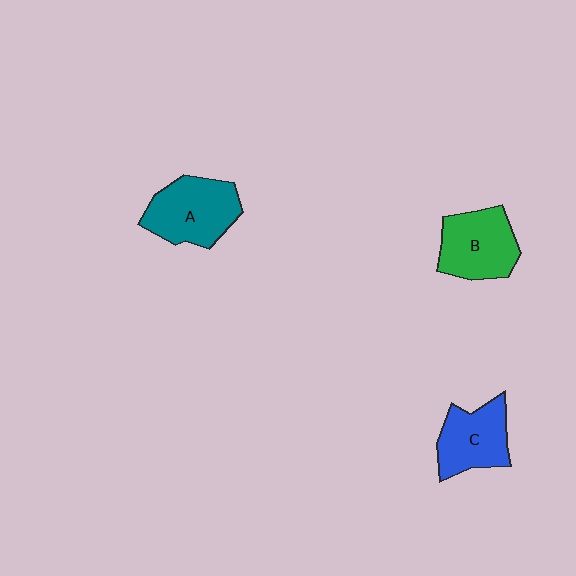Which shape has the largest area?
Shape A (teal).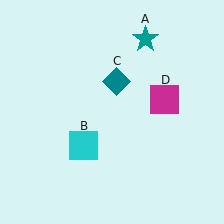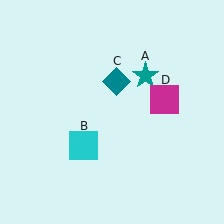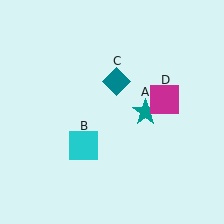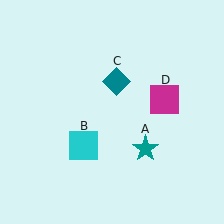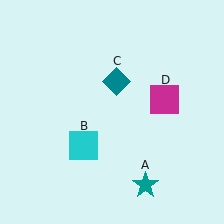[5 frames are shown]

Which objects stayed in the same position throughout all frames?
Cyan square (object B) and teal diamond (object C) and magenta square (object D) remained stationary.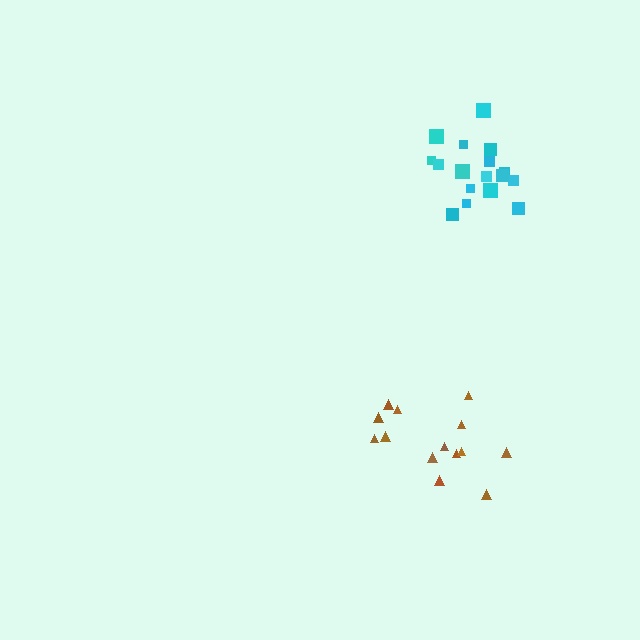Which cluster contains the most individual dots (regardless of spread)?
Cyan (17).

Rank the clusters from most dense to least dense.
cyan, brown.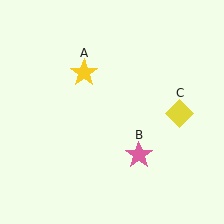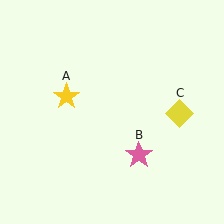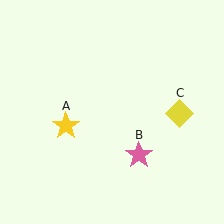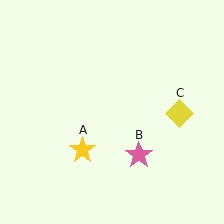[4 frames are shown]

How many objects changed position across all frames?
1 object changed position: yellow star (object A).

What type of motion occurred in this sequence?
The yellow star (object A) rotated counterclockwise around the center of the scene.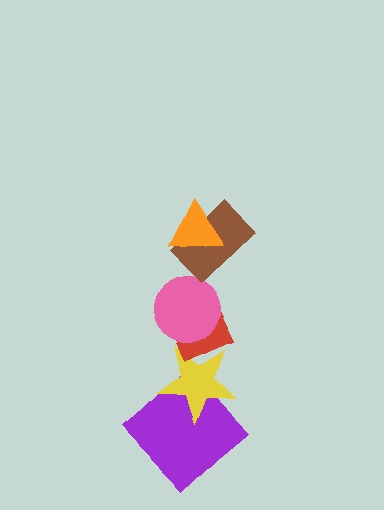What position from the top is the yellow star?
The yellow star is 5th from the top.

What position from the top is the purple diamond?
The purple diamond is 6th from the top.